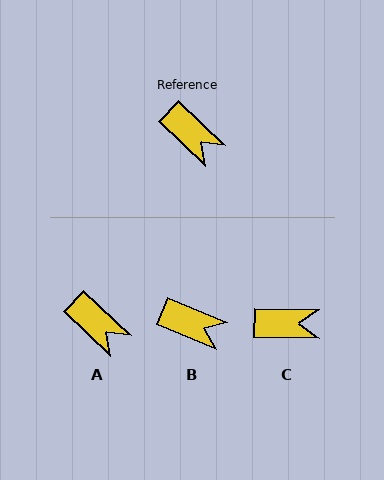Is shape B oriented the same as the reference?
No, it is off by about 21 degrees.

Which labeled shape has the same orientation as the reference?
A.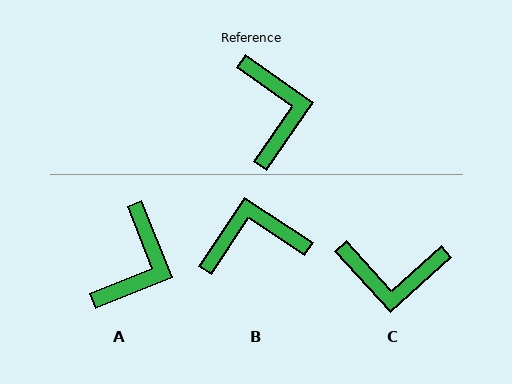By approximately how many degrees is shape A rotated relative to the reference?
Approximately 33 degrees clockwise.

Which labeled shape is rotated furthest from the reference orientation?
C, about 103 degrees away.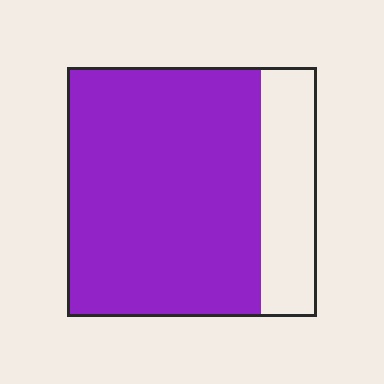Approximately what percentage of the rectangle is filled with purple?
Approximately 80%.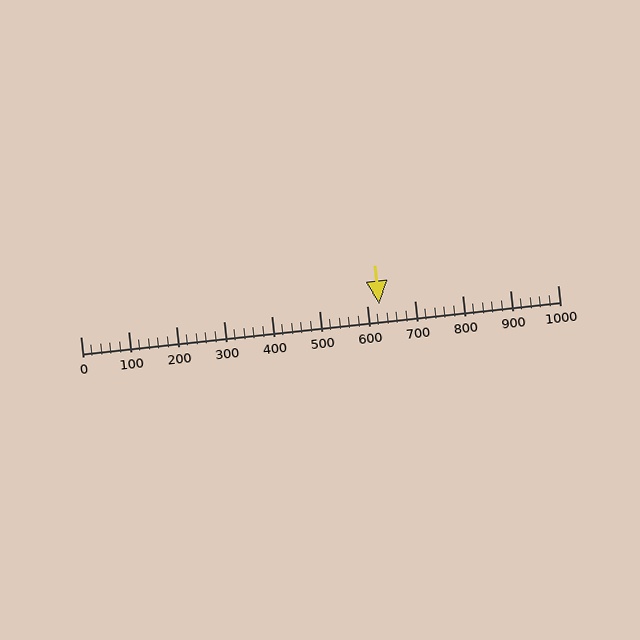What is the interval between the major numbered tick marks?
The major tick marks are spaced 100 units apart.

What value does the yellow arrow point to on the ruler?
The yellow arrow points to approximately 626.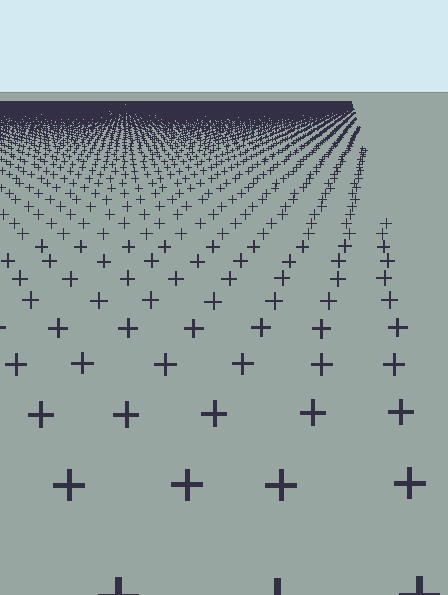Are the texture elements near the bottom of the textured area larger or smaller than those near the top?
Larger. Near the bottom, elements are closer to the viewer and appear at a bigger on-screen size.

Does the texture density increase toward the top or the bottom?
Density increases toward the top.